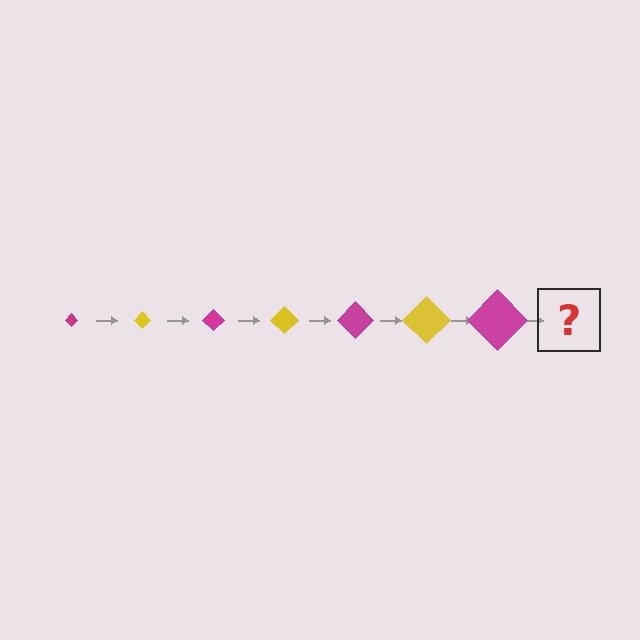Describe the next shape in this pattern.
It should be a yellow diamond, larger than the previous one.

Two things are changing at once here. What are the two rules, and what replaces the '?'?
The two rules are that the diamond grows larger each step and the color cycles through magenta and yellow. The '?' should be a yellow diamond, larger than the previous one.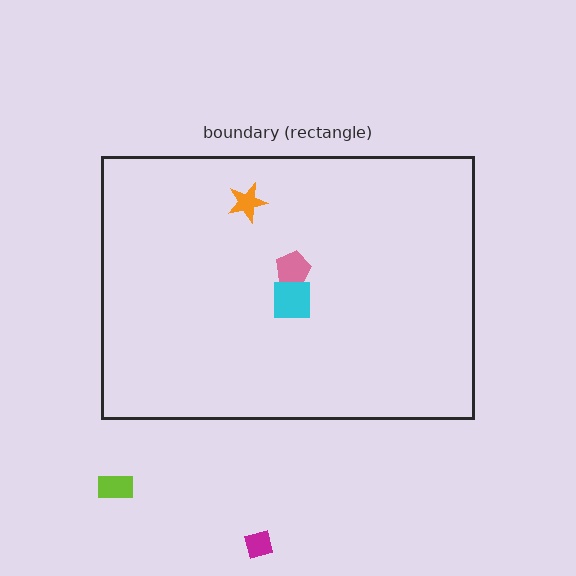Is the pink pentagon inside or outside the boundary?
Inside.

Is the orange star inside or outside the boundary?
Inside.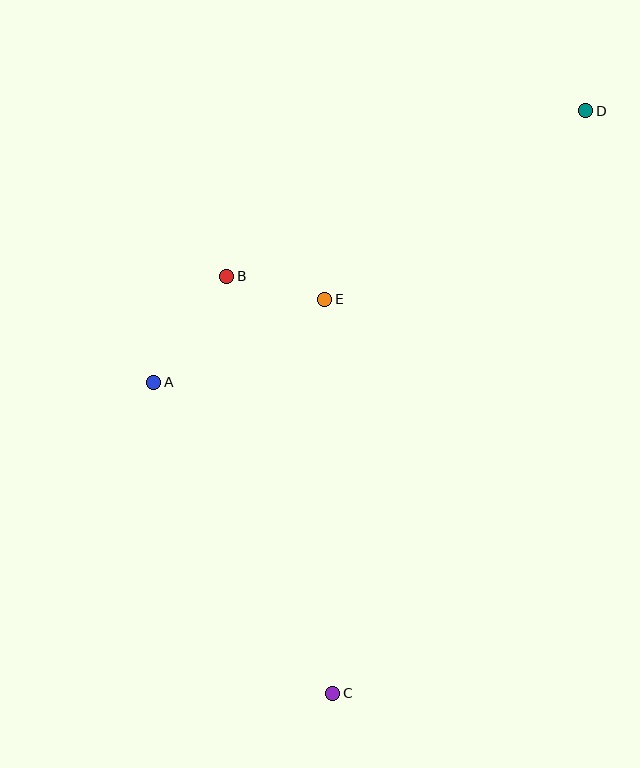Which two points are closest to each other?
Points B and E are closest to each other.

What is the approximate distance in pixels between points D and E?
The distance between D and E is approximately 322 pixels.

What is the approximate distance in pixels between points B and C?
The distance between B and C is approximately 430 pixels.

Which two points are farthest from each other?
Points C and D are farthest from each other.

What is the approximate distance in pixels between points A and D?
The distance between A and D is approximately 510 pixels.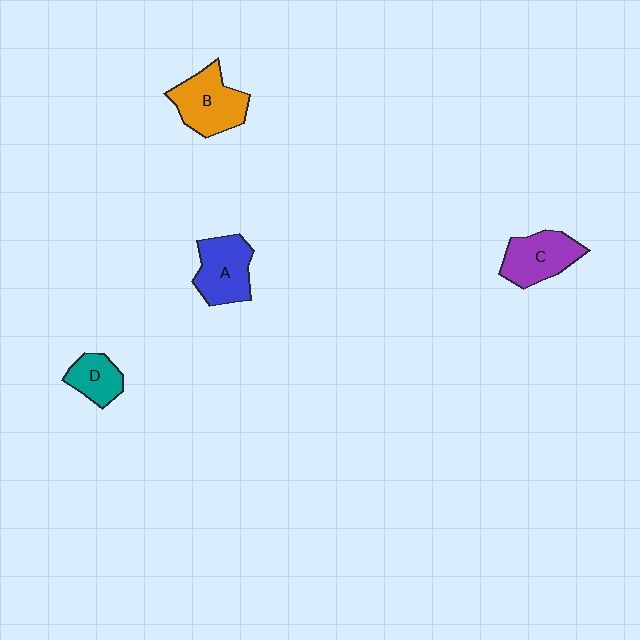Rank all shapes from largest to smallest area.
From largest to smallest: B (orange), A (blue), C (purple), D (teal).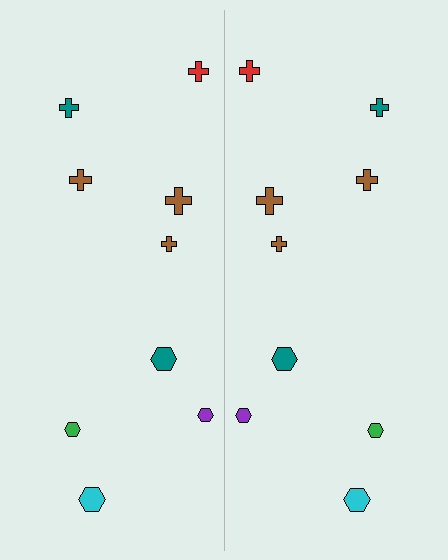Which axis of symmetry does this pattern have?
The pattern has a vertical axis of symmetry running through the center of the image.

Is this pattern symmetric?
Yes, this pattern has bilateral (reflection) symmetry.